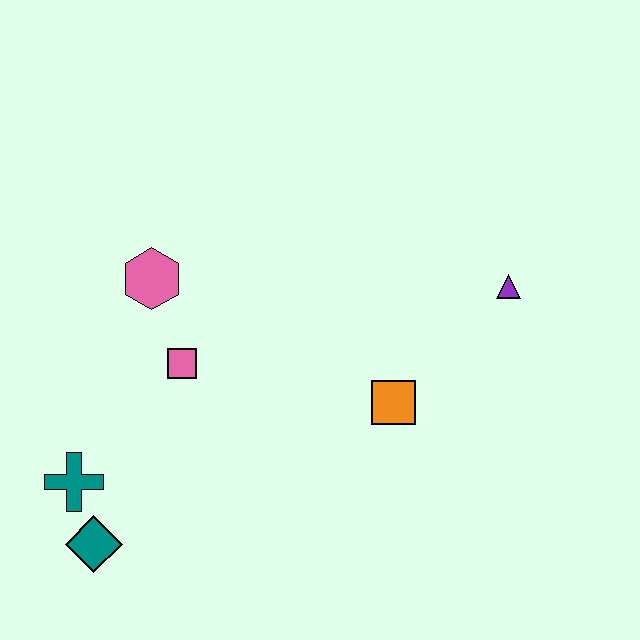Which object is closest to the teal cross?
The teal diamond is closest to the teal cross.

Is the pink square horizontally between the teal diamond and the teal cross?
No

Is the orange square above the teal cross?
Yes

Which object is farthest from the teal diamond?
The purple triangle is farthest from the teal diamond.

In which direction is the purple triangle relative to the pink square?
The purple triangle is to the right of the pink square.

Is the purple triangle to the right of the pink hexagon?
Yes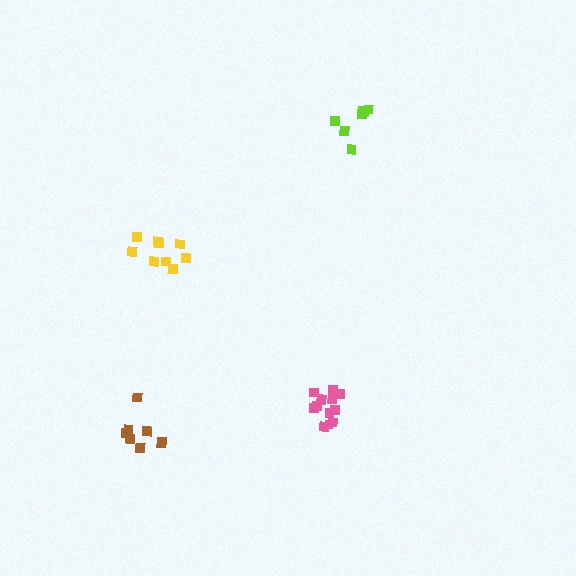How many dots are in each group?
Group 1: 8 dots, Group 2: 8 dots, Group 3: 12 dots, Group 4: 9 dots (37 total).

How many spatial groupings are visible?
There are 4 spatial groupings.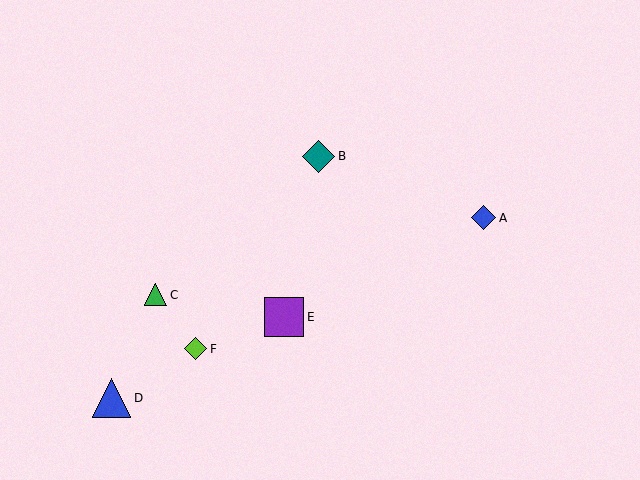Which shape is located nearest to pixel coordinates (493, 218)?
The blue diamond (labeled A) at (484, 218) is nearest to that location.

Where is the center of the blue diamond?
The center of the blue diamond is at (484, 218).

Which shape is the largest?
The purple square (labeled E) is the largest.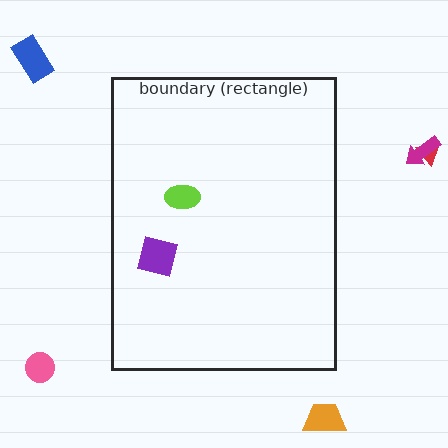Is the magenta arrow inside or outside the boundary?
Outside.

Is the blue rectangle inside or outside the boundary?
Outside.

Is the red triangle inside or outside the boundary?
Outside.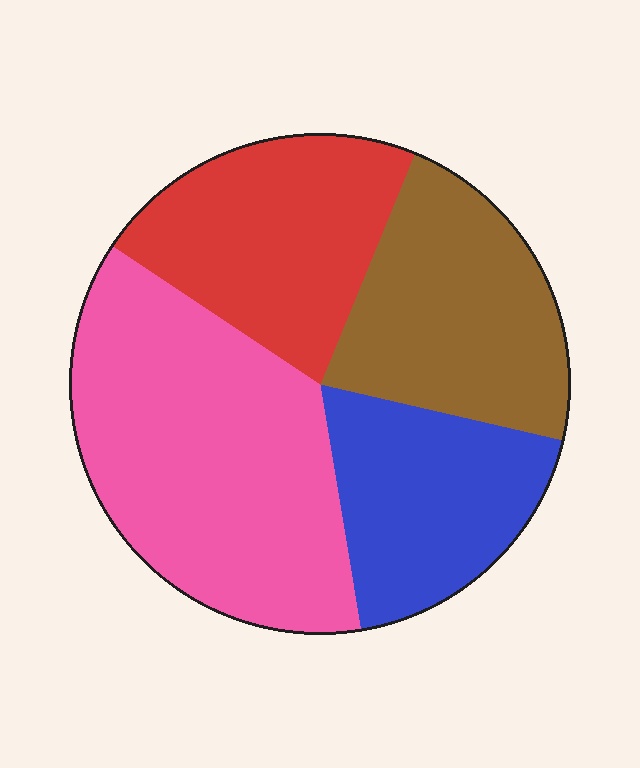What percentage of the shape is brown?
Brown covers around 20% of the shape.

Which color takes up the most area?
Pink, at roughly 35%.